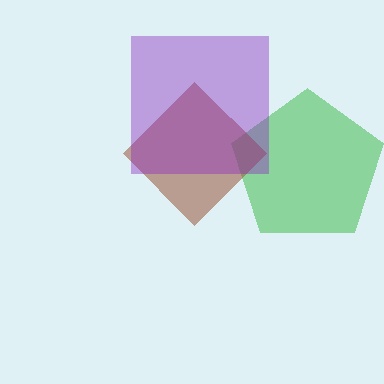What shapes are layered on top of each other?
The layered shapes are: a green pentagon, a brown diamond, a purple square.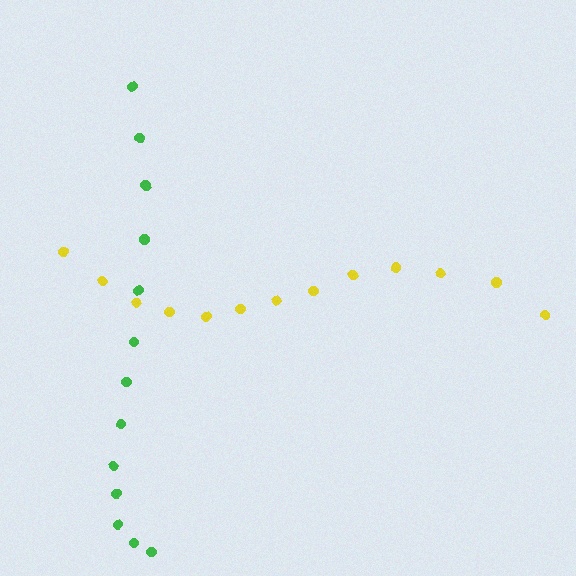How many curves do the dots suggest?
There are 2 distinct paths.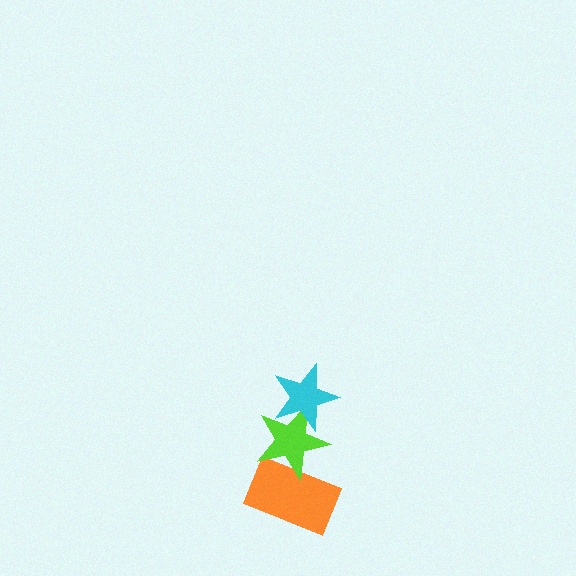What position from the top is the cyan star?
The cyan star is 1st from the top.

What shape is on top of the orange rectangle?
The lime star is on top of the orange rectangle.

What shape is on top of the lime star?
The cyan star is on top of the lime star.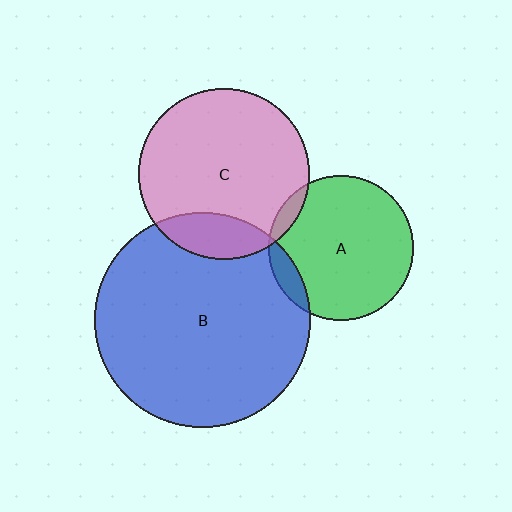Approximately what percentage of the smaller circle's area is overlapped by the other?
Approximately 10%.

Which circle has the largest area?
Circle B (blue).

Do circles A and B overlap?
Yes.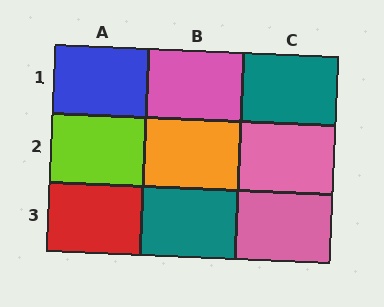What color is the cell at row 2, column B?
Orange.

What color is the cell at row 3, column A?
Red.